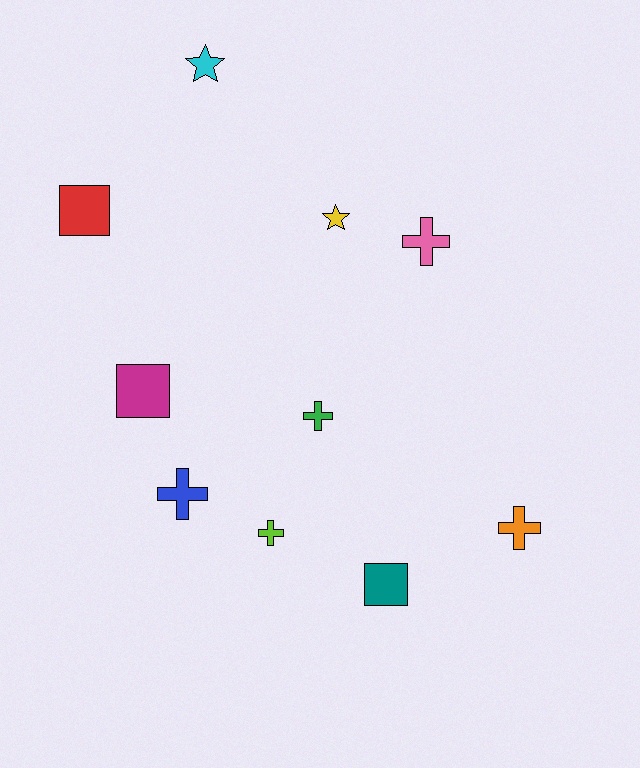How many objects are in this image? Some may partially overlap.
There are 10 objects.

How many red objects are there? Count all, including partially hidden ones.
There is 1 red object.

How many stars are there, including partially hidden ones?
There are 2 stars.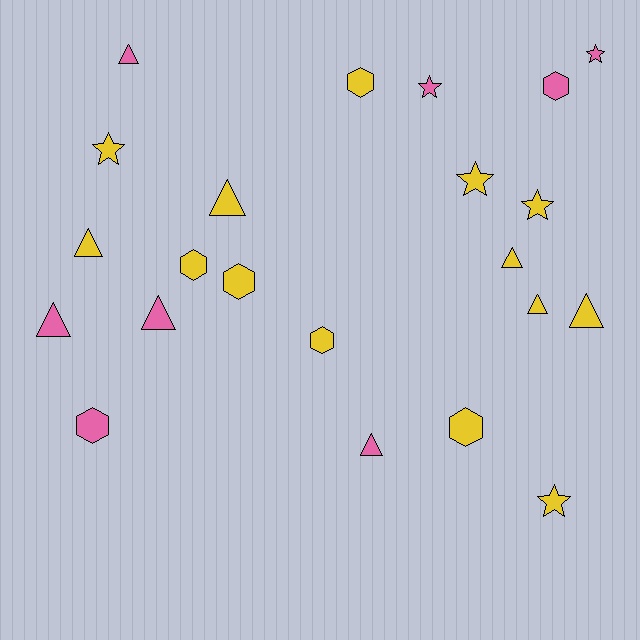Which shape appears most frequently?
Triangle, with 9 objects.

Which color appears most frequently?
Yellow, with 14 objects.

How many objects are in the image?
There are 22 objects.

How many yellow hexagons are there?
There are 5 yellow hexagons.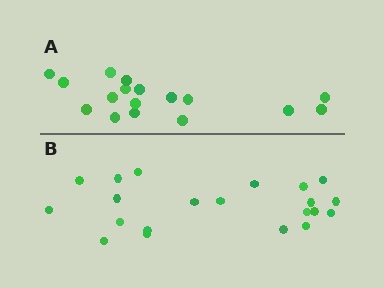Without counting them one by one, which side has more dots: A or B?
Region B (the bottom region) has more dots.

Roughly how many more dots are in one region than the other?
Region B has about 4 more dots than region A.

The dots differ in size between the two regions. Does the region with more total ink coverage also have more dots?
No. Region A has more total ink coverage because its dots are larger, but region B actually contains more individual dots. Total area can be misleading — the number of items is what matters here.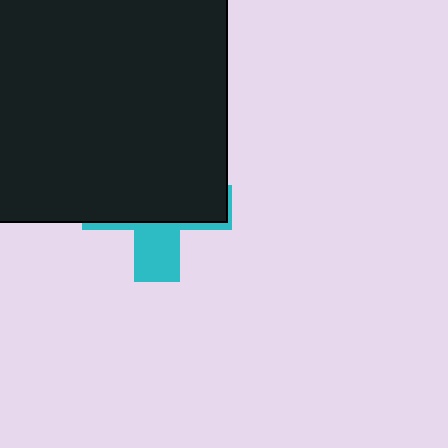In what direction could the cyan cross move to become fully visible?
The cyan cross could move down. That would shift it out from behind the black square entirely.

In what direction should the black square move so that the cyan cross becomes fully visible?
The black square should move up. That is the shortest direction to clear the overlap and leave the cyan cross fully visible.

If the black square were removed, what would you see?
You would see the complete cyan cross.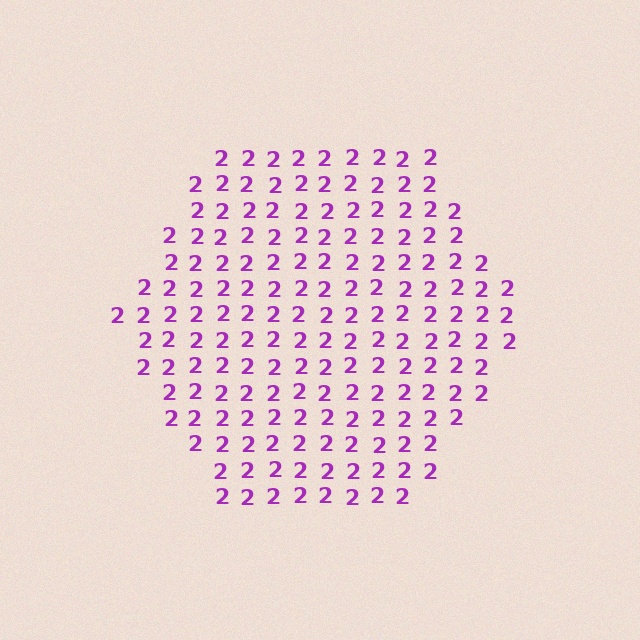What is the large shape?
The large shape is a hexagon.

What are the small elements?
The small elements are digit 2's.